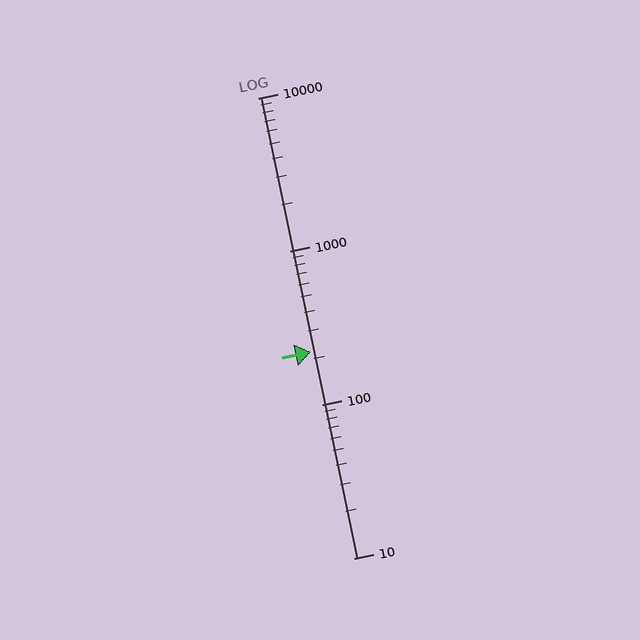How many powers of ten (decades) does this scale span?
The scale spans 3 decades, from 10 to 10000.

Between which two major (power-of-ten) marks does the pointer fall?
The pointer is between 100 and 1000.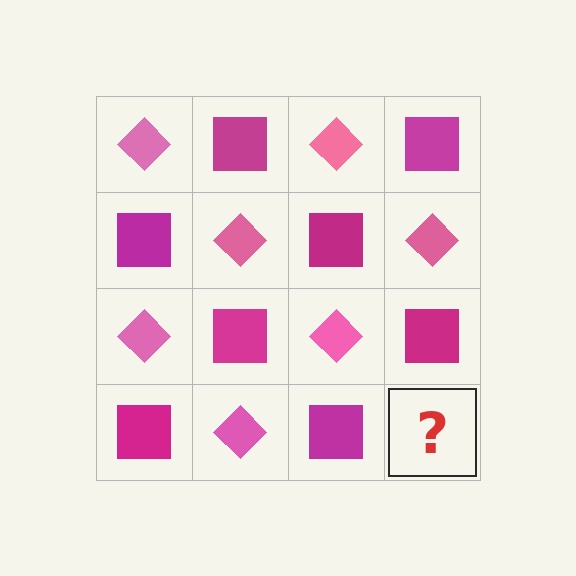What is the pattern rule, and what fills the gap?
The rule is that it alternates pink diamond and magenta square in a checkerboard pattern. The gap should be filled with a pink diamond.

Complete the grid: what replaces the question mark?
The question mark should be replaced with a pink diamond.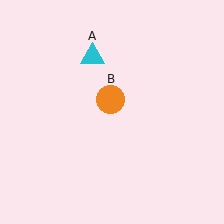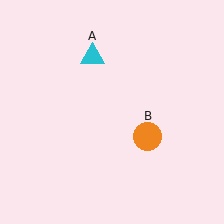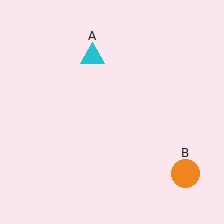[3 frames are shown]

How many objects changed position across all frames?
1 object changed position: orange circle (object B).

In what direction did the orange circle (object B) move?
The orange circle (object B) moved down and to the right.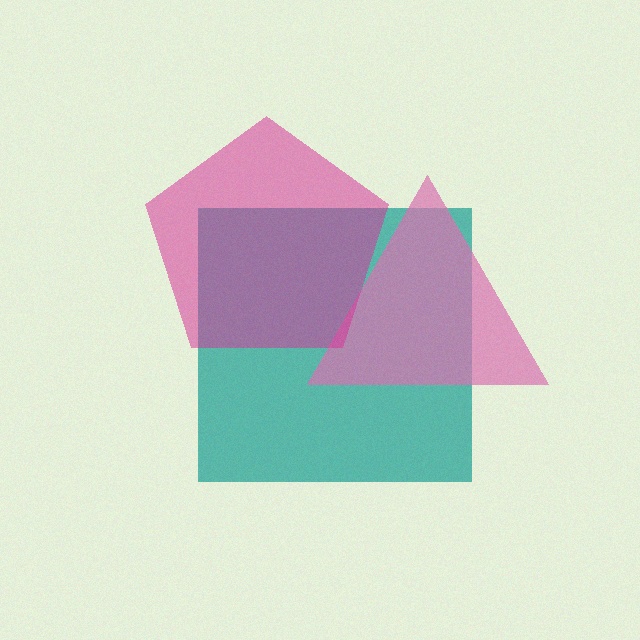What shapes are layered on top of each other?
The layered shapes are: a teal square, a pink triangle, a magenta pentagon.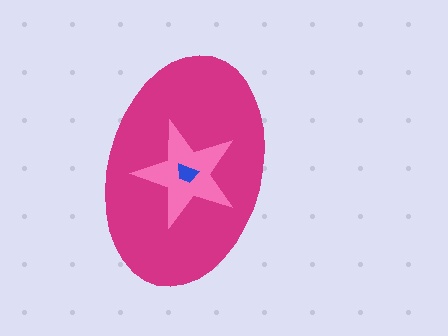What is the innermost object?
The blue trapezoid.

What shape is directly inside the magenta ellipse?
The pink star.